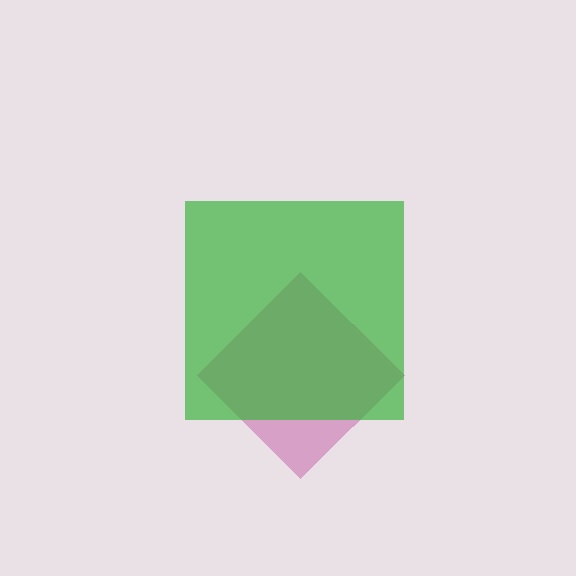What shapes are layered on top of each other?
The layered shapes are: a magenta diamond, a green square.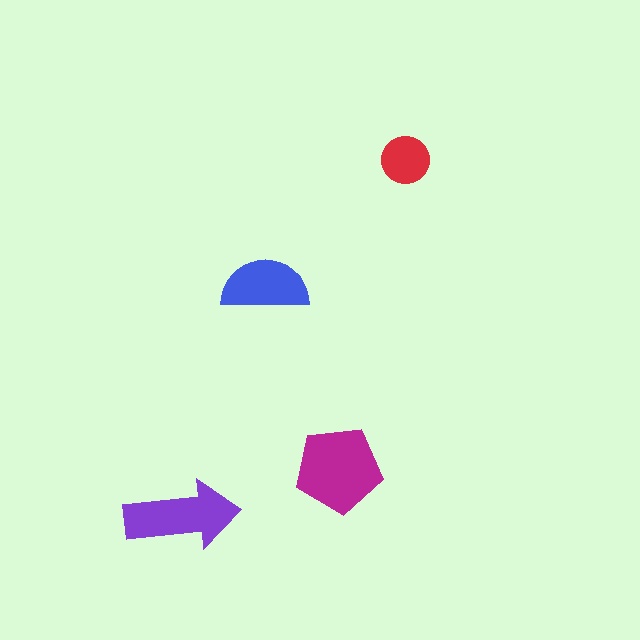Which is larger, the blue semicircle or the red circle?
The blue semicircle.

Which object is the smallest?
The red circle.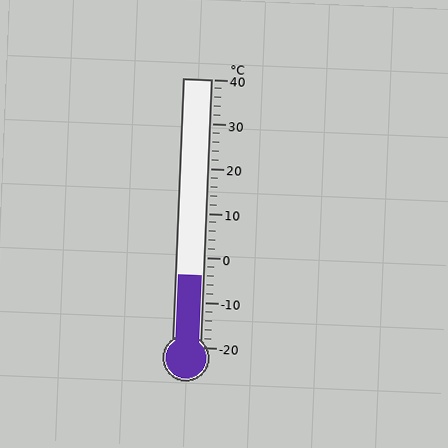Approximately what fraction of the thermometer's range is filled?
The thermometer is filled to approximately 25% of its range.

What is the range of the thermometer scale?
The thermometer scale ranges from -20°C to 40°C.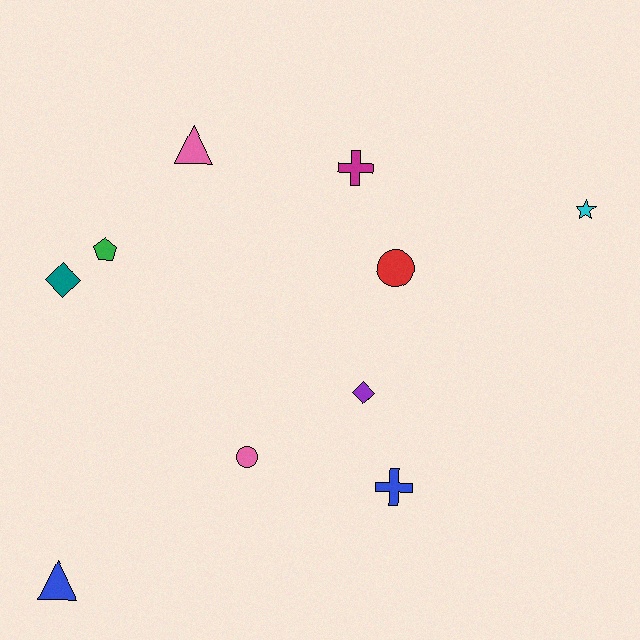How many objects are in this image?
There are 10 objects.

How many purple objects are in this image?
There is 1 purple object.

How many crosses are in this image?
There are 2 crosses.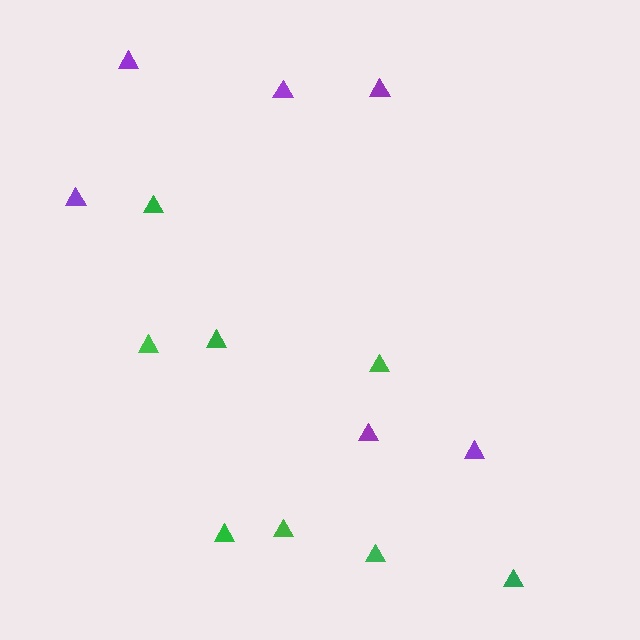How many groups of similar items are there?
There are 2 groups: one group of purple triangles (6) and one group of green triangles (8).